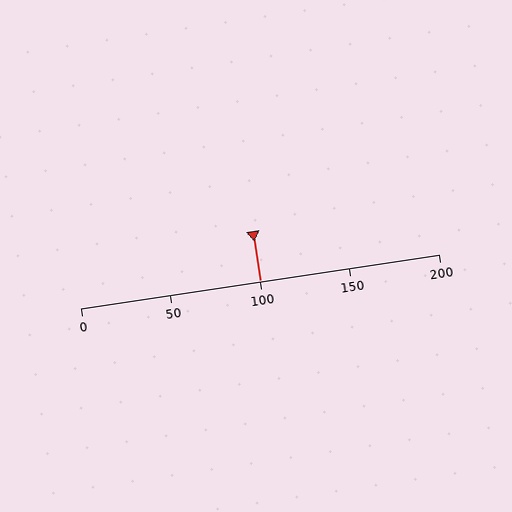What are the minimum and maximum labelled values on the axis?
The axis runs from 0 to 200.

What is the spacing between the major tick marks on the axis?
The major ticks are spaced 50 apart.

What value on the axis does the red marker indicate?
The marker indicates approximately 100.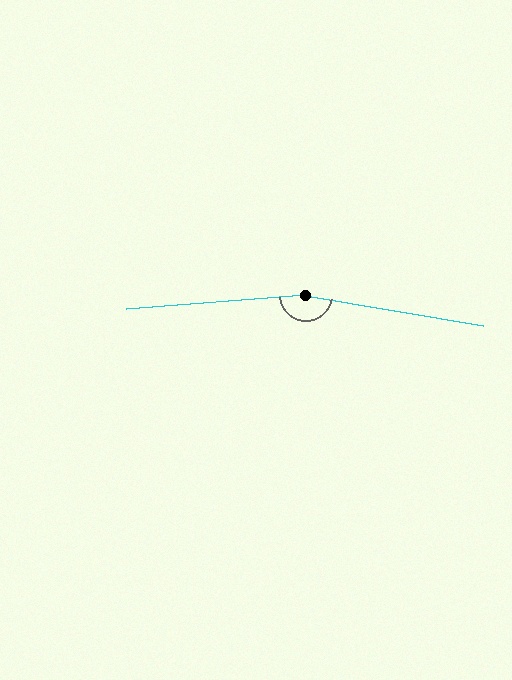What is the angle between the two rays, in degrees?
Approximately 166 degrees.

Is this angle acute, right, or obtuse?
It is obtuse.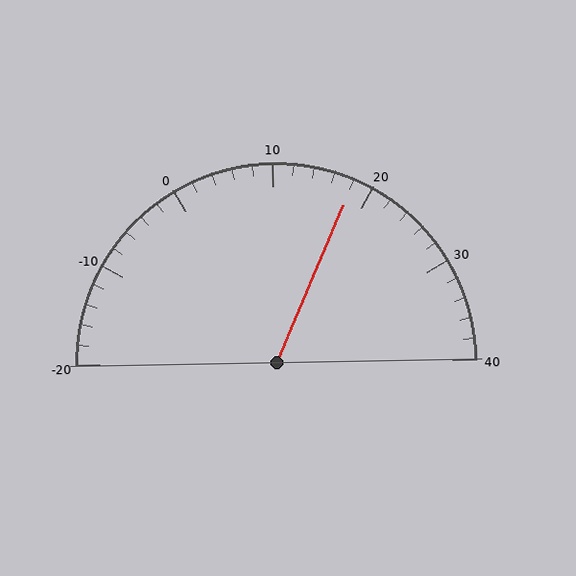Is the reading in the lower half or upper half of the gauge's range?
The reading is in the upper half of the range (-20 to 40).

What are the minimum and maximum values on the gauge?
The gauge ranges from -20 to 40.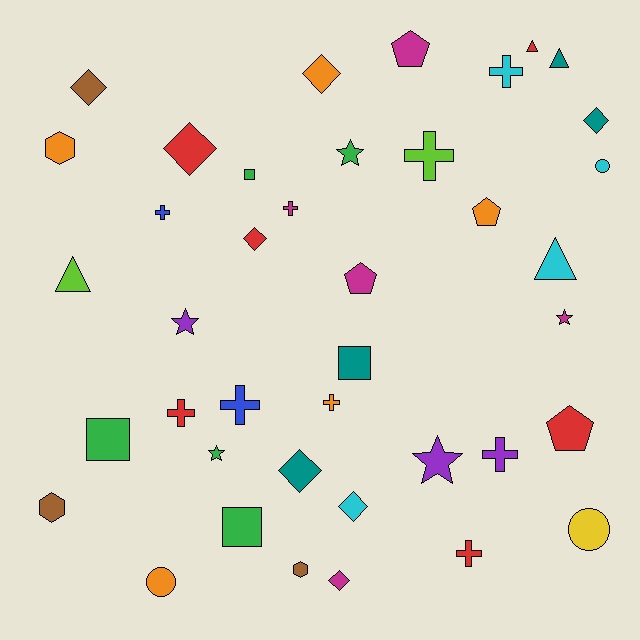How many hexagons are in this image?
There are 3 hexagons.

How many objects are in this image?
There are 40 objects.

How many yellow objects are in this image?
There is 1 yellow object.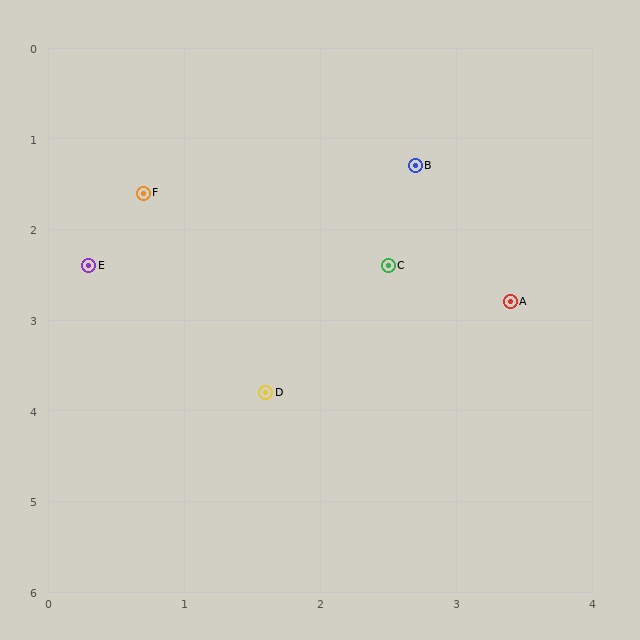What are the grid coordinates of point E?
Point E is at approximately (0.3, 2.4).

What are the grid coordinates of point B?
Point B is at approximately (2.7, 1.3).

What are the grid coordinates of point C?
Point C is at approximately (2.5, 2.4).